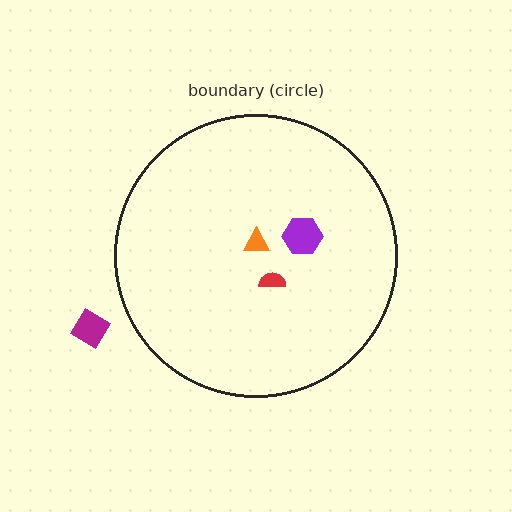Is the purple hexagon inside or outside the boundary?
Inside.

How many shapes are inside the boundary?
3 inside, 1 outside.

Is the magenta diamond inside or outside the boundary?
Outside.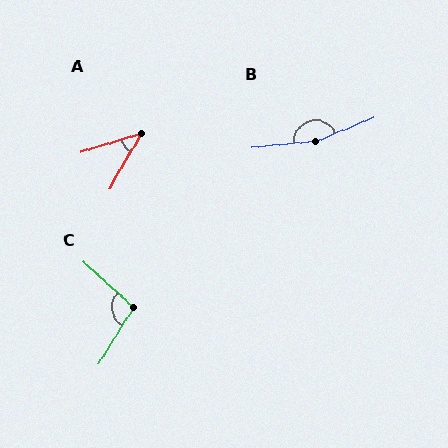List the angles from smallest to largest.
A (43°), C (101°), B (163°).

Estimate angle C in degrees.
Approximately 101 degrees.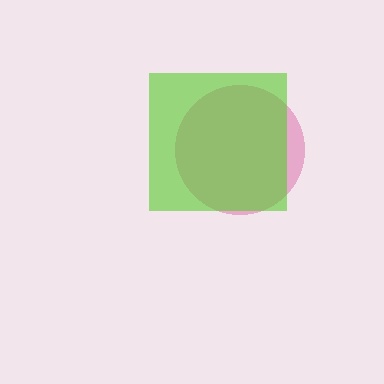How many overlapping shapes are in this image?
There are 2 overlapping shapes in the image.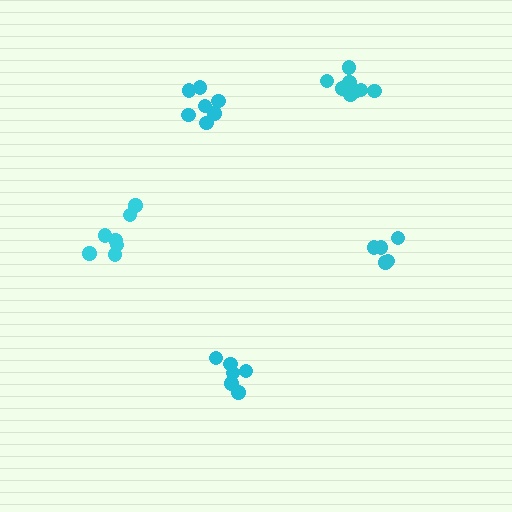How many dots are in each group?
Group 1: 6 dots, Group 2: 7 dots, Group 3: 9 dots, Group 4: 7 dots, Group 5: 5 dots (34 total).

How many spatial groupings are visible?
There are 5 spatial groupings.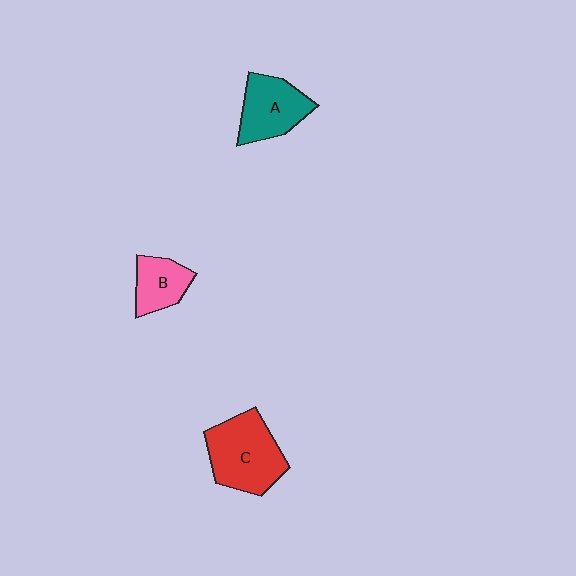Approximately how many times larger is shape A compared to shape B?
Approximately 1.4 times.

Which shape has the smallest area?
Shape B (pink).